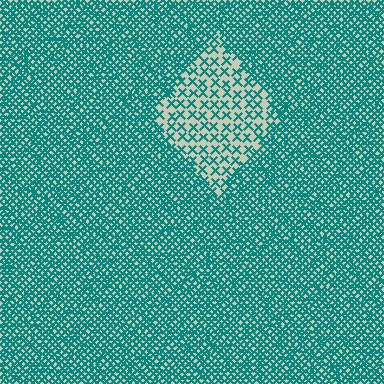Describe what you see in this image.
The image contains small teal elements arranged at two different densities. A diamond-shaped region is visible where the elements are less densely packed than the surrounding area.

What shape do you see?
I see a diamond.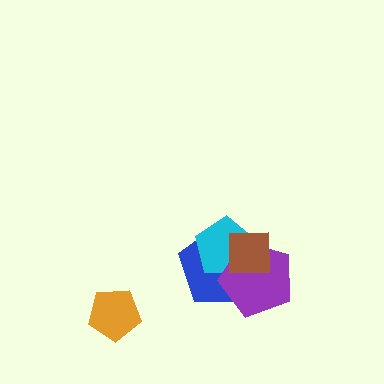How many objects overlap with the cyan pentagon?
3 objects overlap with the cyan pentagon.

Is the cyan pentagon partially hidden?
Yes, it is partially covered by another shape.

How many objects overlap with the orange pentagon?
0 objects overlap with the orange pentagon.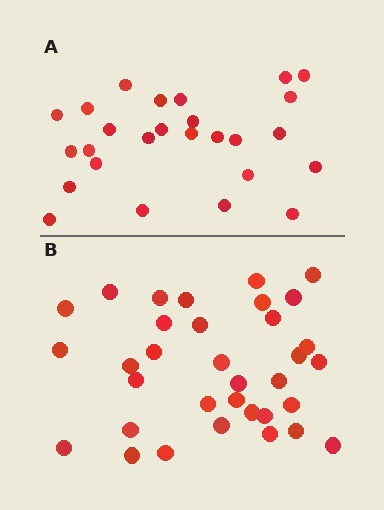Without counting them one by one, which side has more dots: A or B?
Region B (the bottom region) has more dots.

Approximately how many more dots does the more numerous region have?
Region B has roughly 8 or so more dots than region A.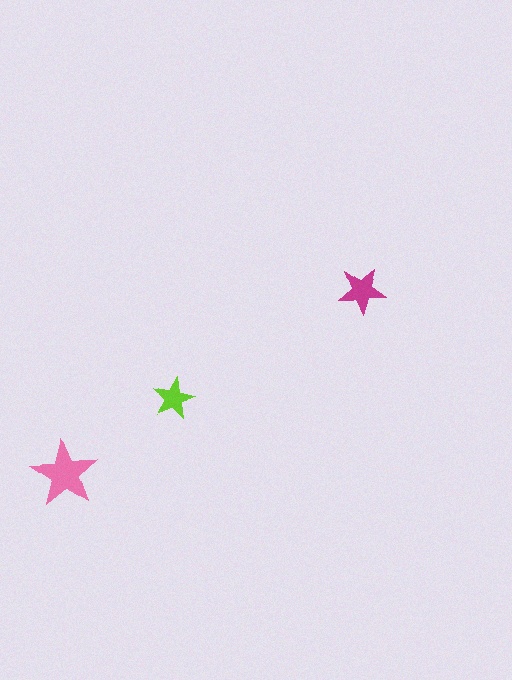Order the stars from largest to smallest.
the pink one, the magenta one, the lime one.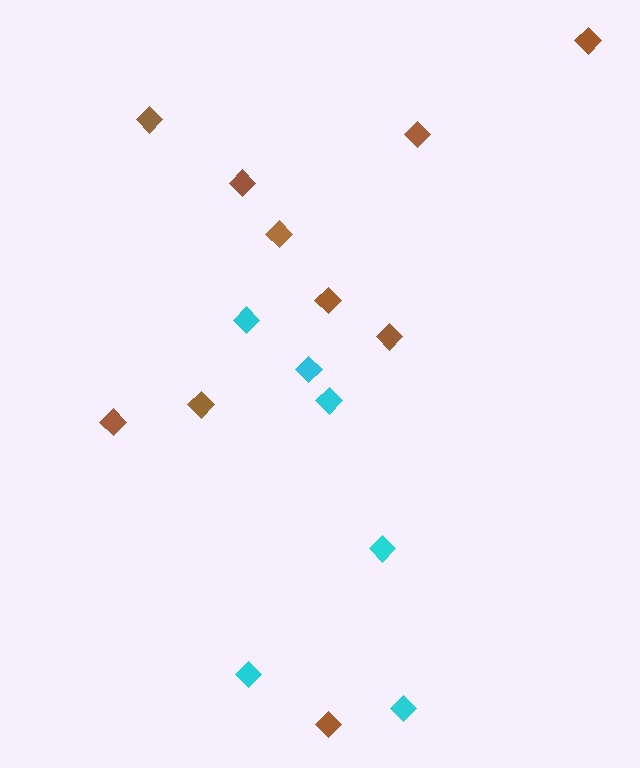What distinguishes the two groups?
There are 2 groups: one group of cyan diamonds (6) and one group of brown diamonds (10).